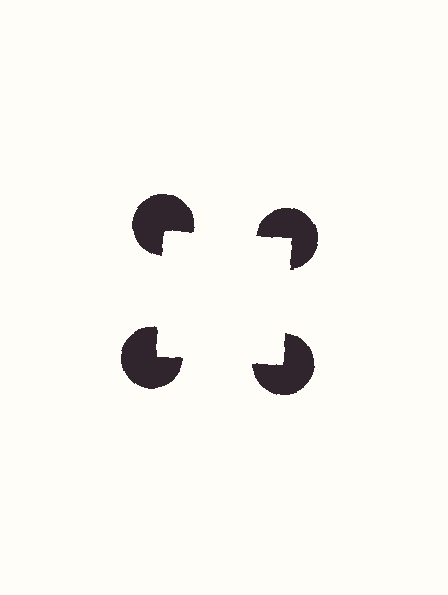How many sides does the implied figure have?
4 sides.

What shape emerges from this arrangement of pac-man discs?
An illusory square — its edges are inferred from the aligned wedge cuts in the pac-man discs, not physically drawn.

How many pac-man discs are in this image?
There are 4 — one at each vertex of the illusory square.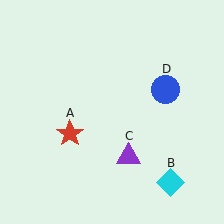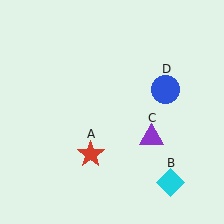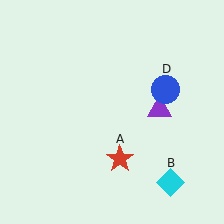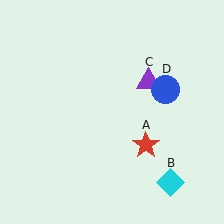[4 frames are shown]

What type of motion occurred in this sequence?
The red star (object A), purple triangle (object C) rotated counterclockwise around the center of the scene.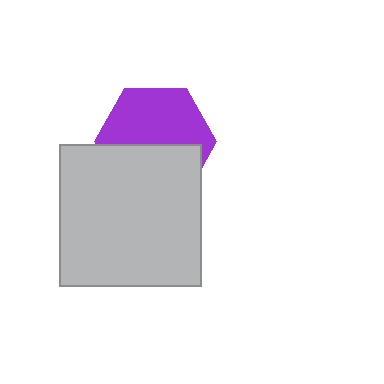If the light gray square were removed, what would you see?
You would see the complete purple hexagon.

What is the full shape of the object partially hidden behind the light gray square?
The partially hidden object is a purple hexagon.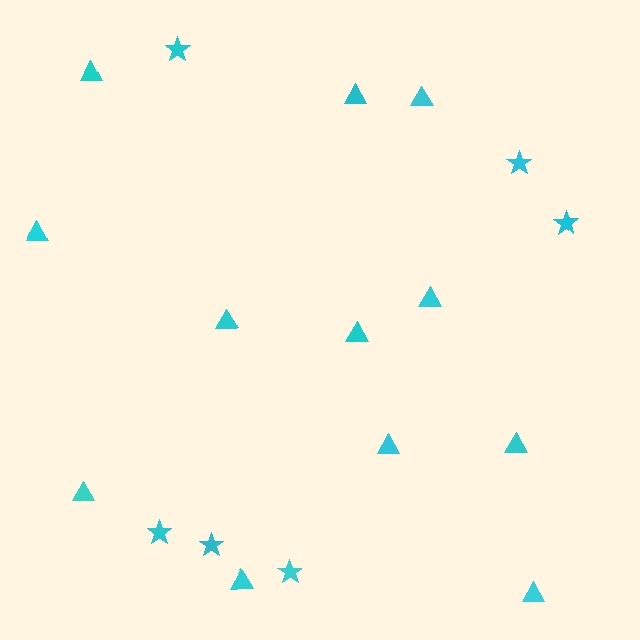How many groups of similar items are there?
There are 2 groups: one group of stars (6) and one group of triangles (12).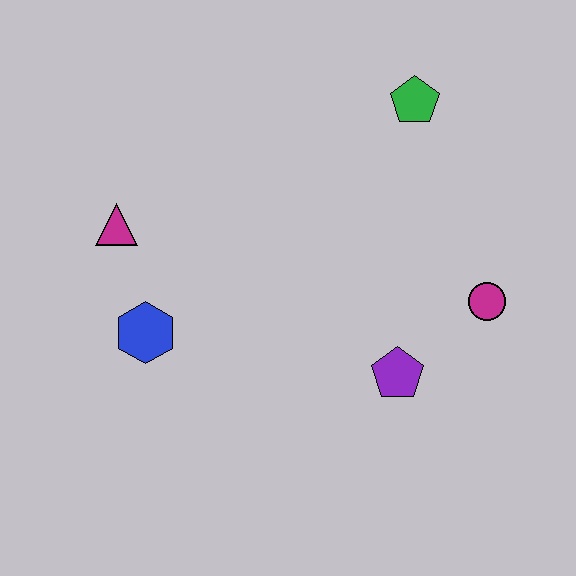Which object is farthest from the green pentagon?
The blue hexagon is farthest from the green pentagon.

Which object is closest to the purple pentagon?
The magenta circle is closest to the purple pentagon.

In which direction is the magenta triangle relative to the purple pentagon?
The magenta triangle is to the left of the purple pentagon.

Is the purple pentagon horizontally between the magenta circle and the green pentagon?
No